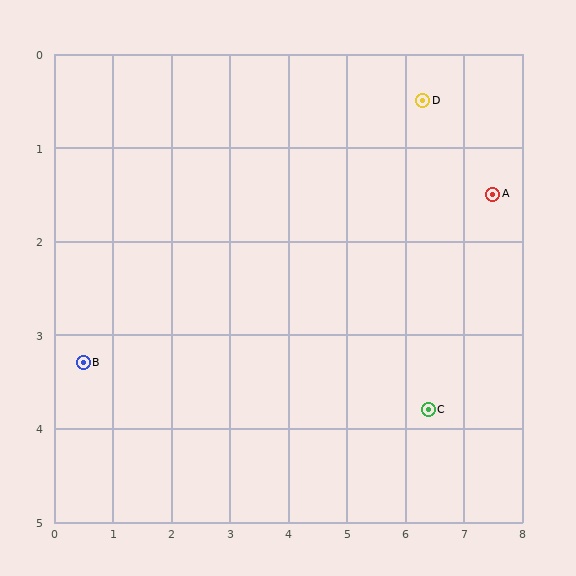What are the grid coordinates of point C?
Point C is at approximately (6.4, 3.8).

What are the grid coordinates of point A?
Point A is at approximately (7.5, 1.5).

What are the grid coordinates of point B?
Point B is at approximately (0.5, 3.3).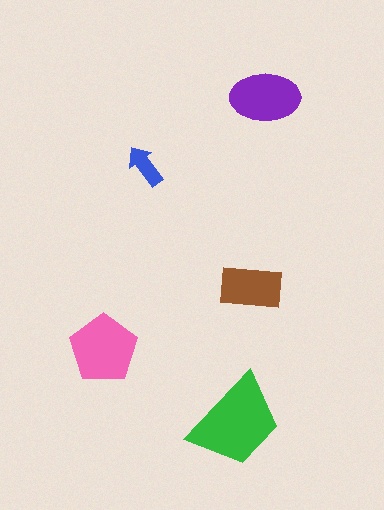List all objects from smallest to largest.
The blue arrow, the brown rectangle, the purple ellipse, the pink pentagon, the green trapezoid.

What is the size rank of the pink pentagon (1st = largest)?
2nd.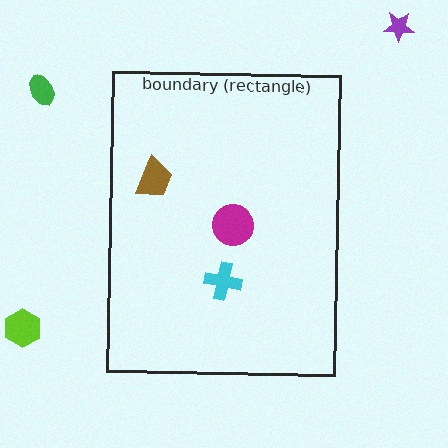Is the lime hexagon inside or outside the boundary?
Outside.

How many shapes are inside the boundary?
3 inside, 3 outside.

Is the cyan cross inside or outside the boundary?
Inside.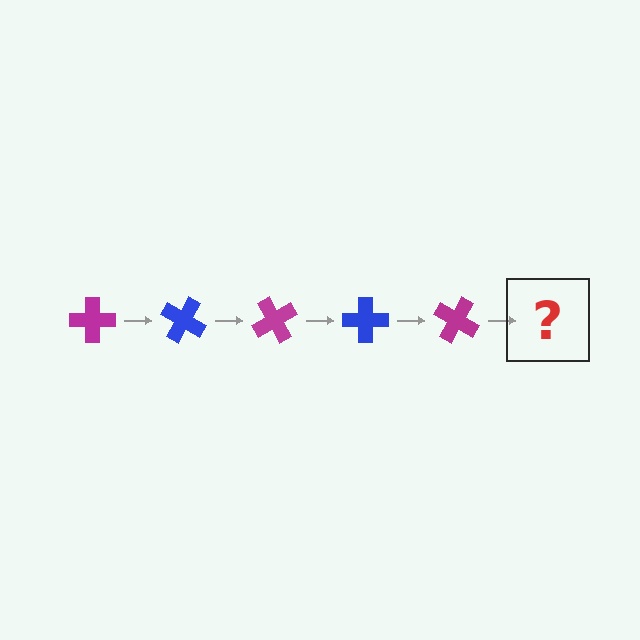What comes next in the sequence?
The next element should be a blue cross, rotated 150 degrees from the start.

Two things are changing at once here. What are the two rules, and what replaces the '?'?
The two rules are that it rotates 30 degrees each step and the color cycles through magenta and blue. The '?' should be a blue cross, rotated 150 degrees from the start.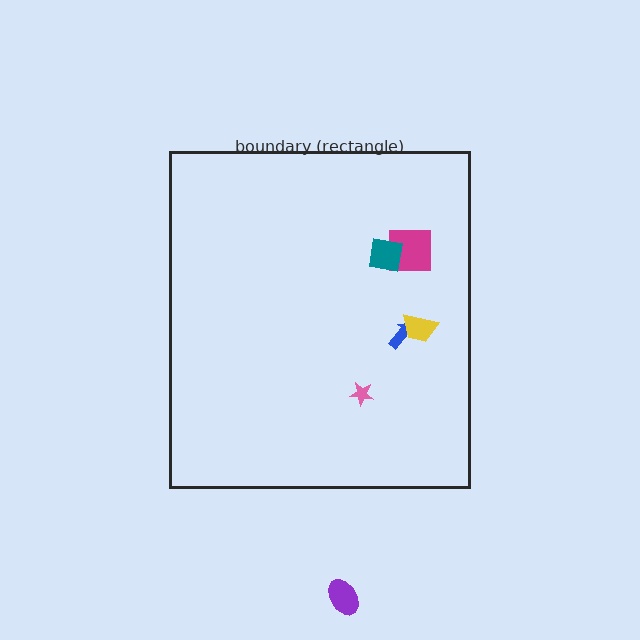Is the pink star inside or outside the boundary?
Inside.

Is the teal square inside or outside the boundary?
Inside.